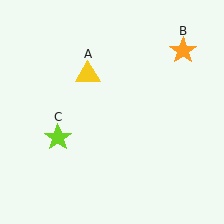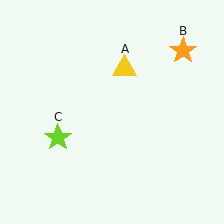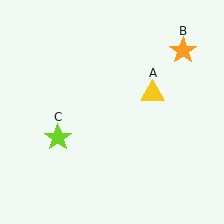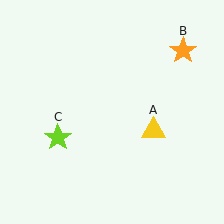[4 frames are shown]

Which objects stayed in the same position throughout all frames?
Orange star (object B) and lime star (object C) remained stationary.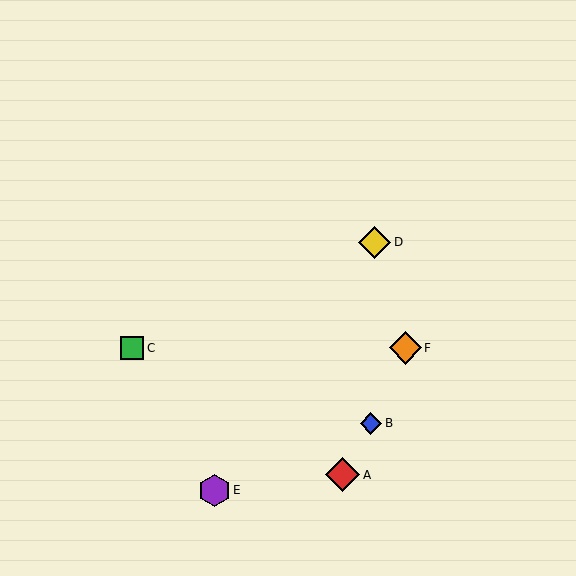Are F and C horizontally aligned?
Yes, both are at y≈348.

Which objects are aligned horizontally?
Objects C, F are aligned horizontally.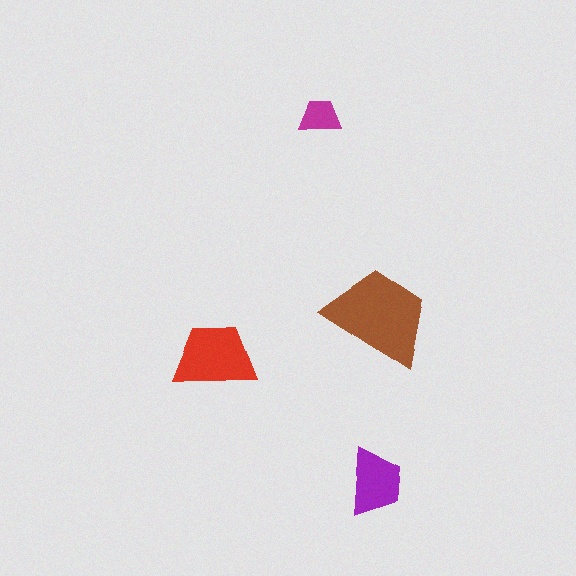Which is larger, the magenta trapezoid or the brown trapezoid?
The brown one.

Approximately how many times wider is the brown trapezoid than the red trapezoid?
About 1.5 times wider.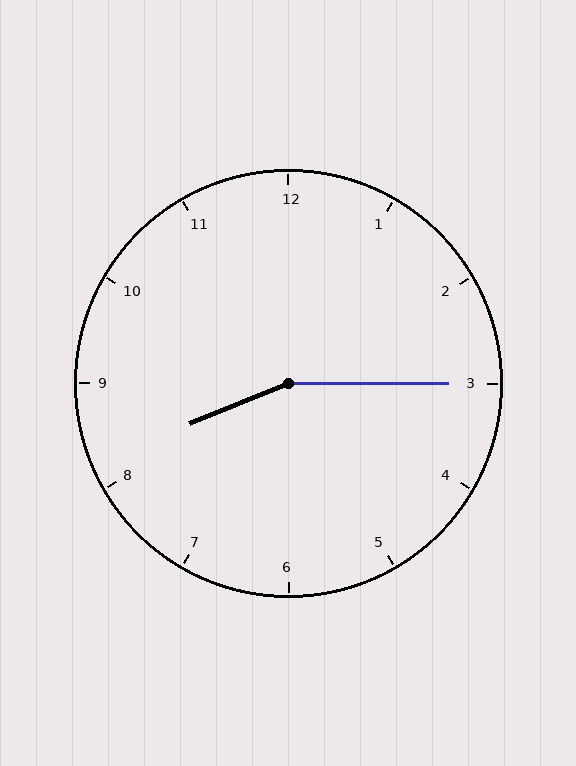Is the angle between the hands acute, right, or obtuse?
It is obtuse.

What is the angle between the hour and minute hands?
Approximately 158 degrees.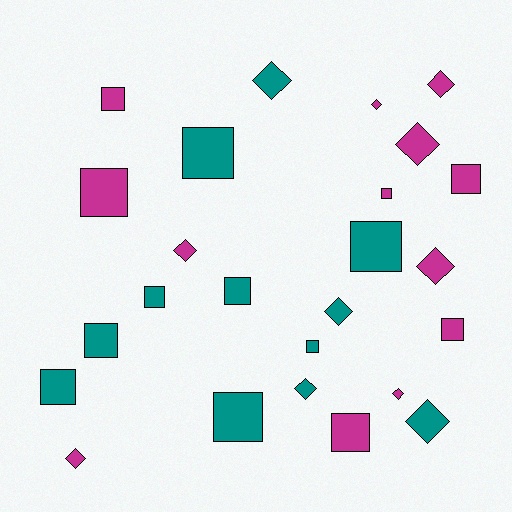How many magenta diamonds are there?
There are 7 magenta diamonds.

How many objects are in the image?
There are 25 objects.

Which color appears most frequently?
Magenta, with 13 objects.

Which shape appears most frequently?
Square, with 14 objects.